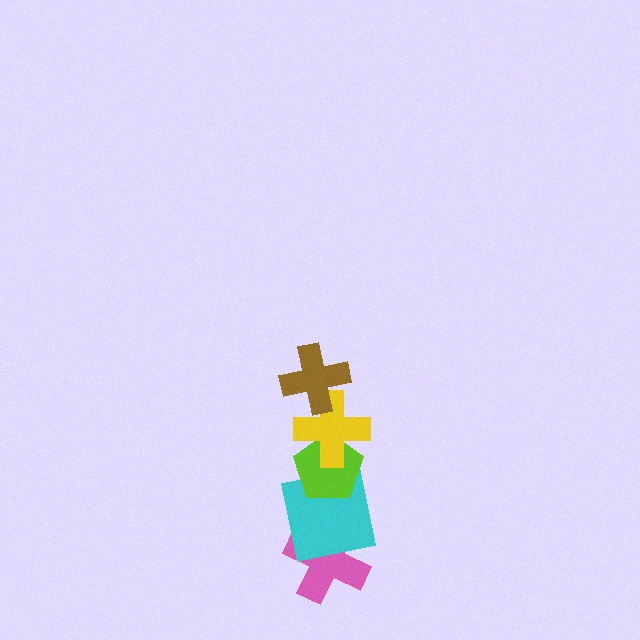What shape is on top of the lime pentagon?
The yellow cross is on top of the lime pentagon.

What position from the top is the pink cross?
The pink cross is 5th from the top.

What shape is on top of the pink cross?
The cyan square is on top of the pink cross.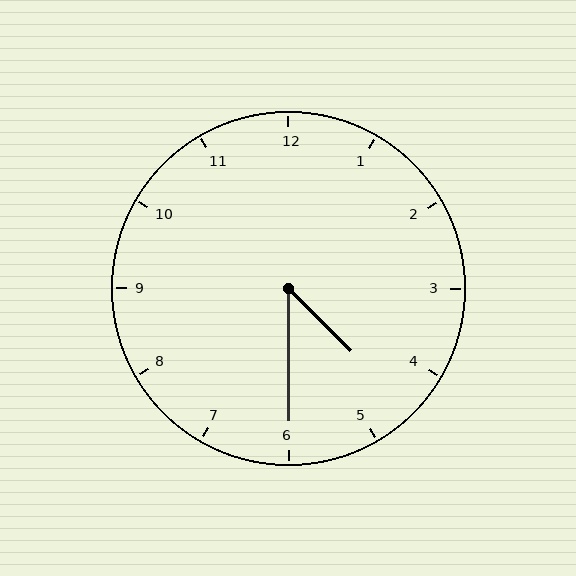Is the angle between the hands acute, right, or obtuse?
It is acute.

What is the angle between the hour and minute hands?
Approximately 45 degrees.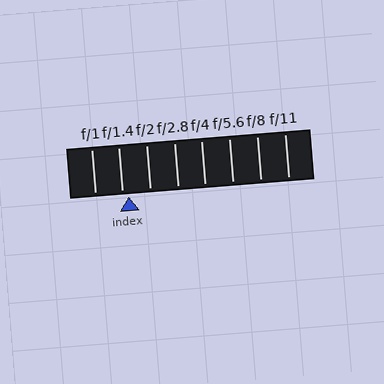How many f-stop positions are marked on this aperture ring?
There are 8 f-stop positions marked.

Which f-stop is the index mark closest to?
The index mark is closest to f/1.4.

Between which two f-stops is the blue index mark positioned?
The index mark is between f/1.4 and f/2.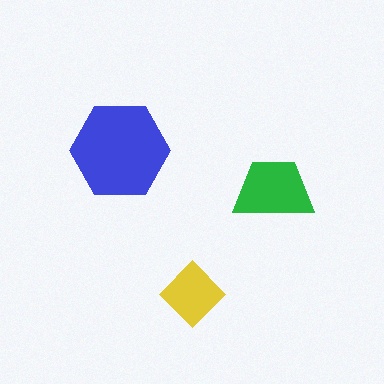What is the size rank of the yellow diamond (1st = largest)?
3rd.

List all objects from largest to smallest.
The blue hexagon, the green trapezoid, the yellow diamond.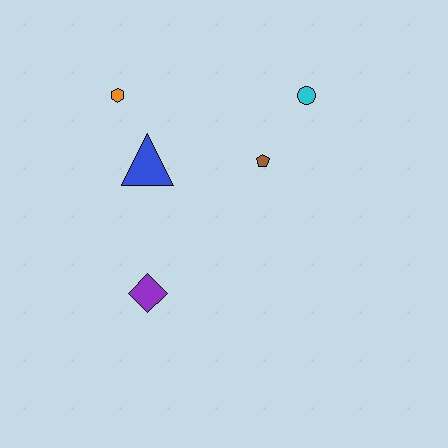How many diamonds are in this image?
There is 1 diamond.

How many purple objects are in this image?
There is 1 purple object.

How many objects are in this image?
There are 5 objects.